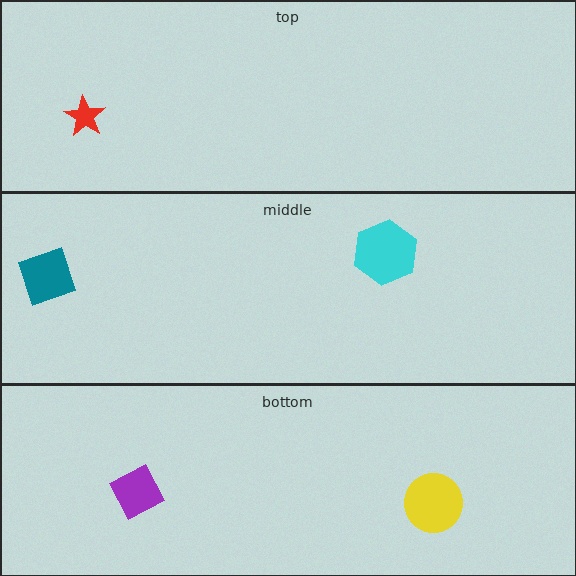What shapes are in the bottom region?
The yellow circle, the purple square.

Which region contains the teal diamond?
The middle region.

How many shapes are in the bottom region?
2.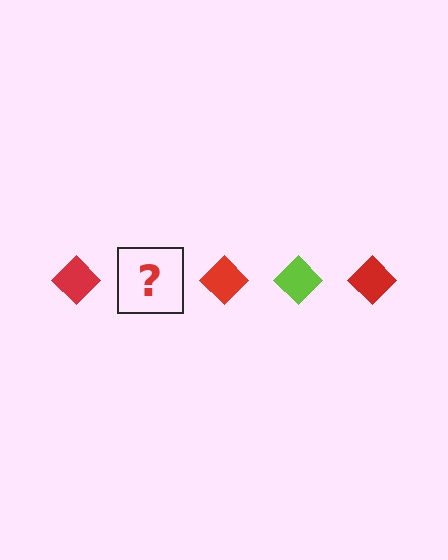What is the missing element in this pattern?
The missing element is a lime diamond.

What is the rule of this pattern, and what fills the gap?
The rule is that the pattern cycles through red, lime diamonds. The gap should be filled with a lime diamond.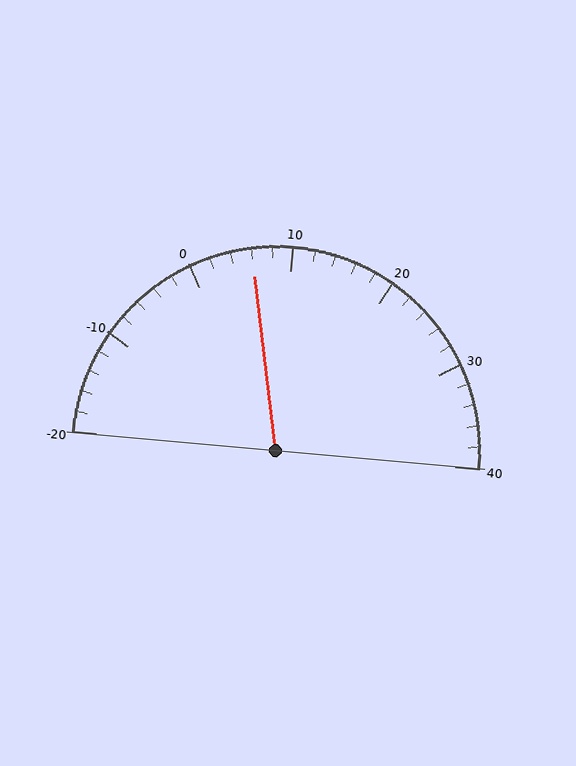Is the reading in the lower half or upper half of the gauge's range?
The reading is in the lower half of the range (-20 to 40).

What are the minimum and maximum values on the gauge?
The gauge ranges from -20 to 40.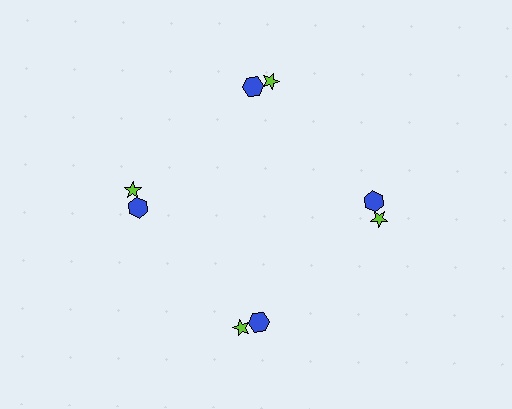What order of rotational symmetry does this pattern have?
This pattern has 4-fold rotational symmetry.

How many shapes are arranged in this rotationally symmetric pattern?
There are 8 shapes, arranged in 4 groups of 2.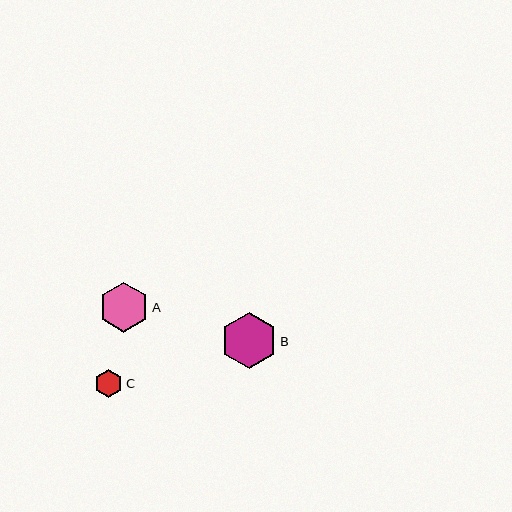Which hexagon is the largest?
Hexagon B is the largest with a size of approximately 56 pixels.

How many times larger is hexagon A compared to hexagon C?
Hexagon A is approximately 1.8 times the size of hexagon C.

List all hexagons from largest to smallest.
From largest to smallest: B, A, C.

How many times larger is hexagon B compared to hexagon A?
Hexagon B is approximately 1.1 times the size of hexagon A.